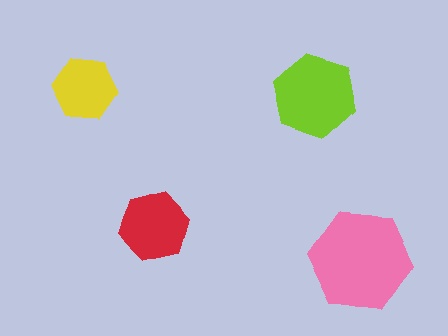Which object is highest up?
The lime hexagon is topmost.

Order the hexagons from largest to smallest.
the pink one, the lime one, the red one, the yellow one.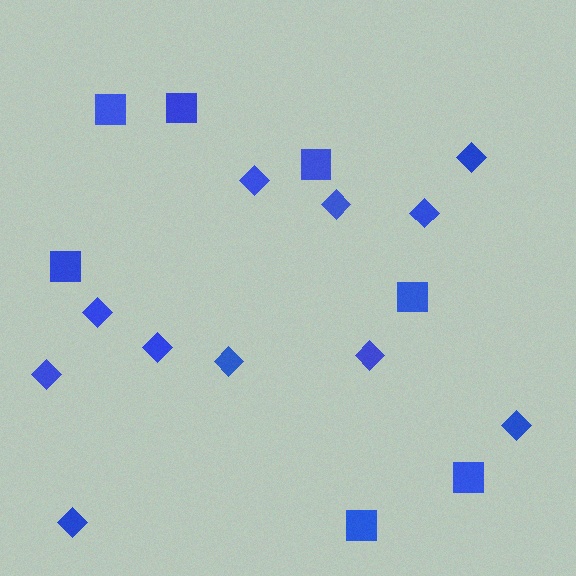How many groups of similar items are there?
There are 2 groups: one group of squares (7) and one group of diamonds (11).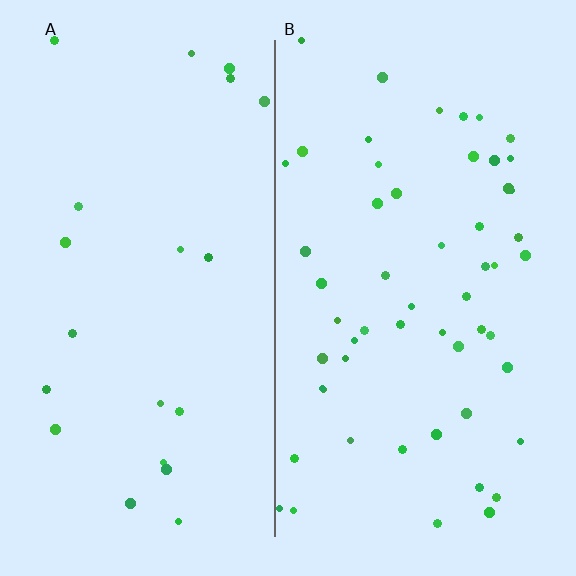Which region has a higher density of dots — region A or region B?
B (the right).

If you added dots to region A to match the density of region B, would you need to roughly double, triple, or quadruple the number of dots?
Approximately triple.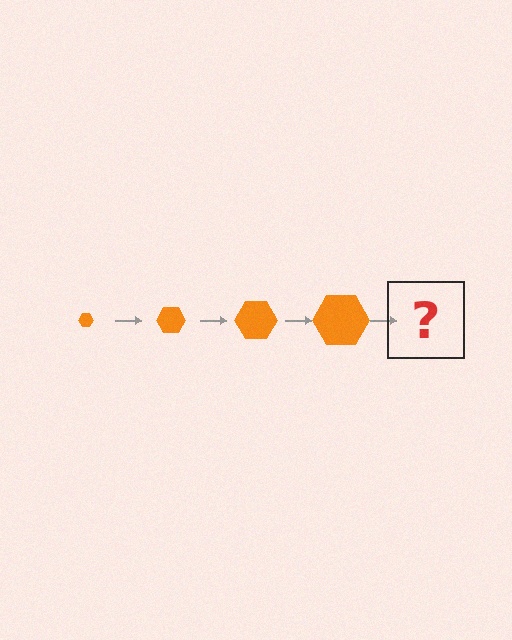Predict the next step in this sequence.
The next step is an orange hexagon, larger than the previous one.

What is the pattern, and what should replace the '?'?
The pattern is that the hexagon gets progressively larger each step. The '?' should be an orange hexagon, larger than the previous one.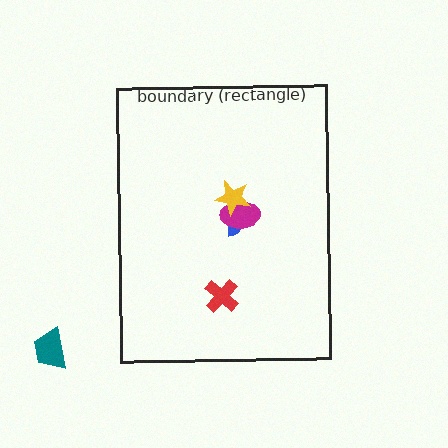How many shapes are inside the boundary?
4 inside, 1 outside.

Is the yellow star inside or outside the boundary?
Inside.